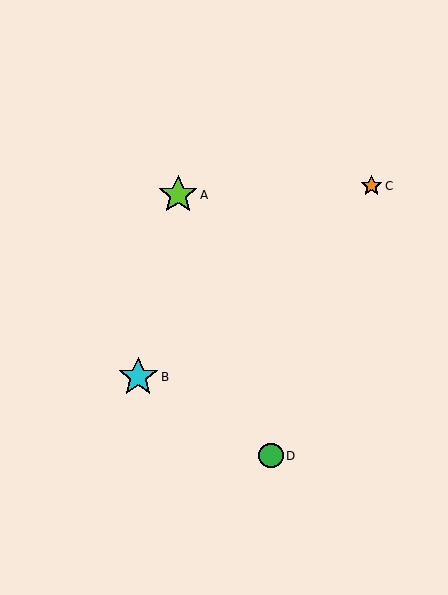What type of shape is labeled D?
Shape D is a green circle.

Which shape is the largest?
The cyan star (labeled B) is the largest.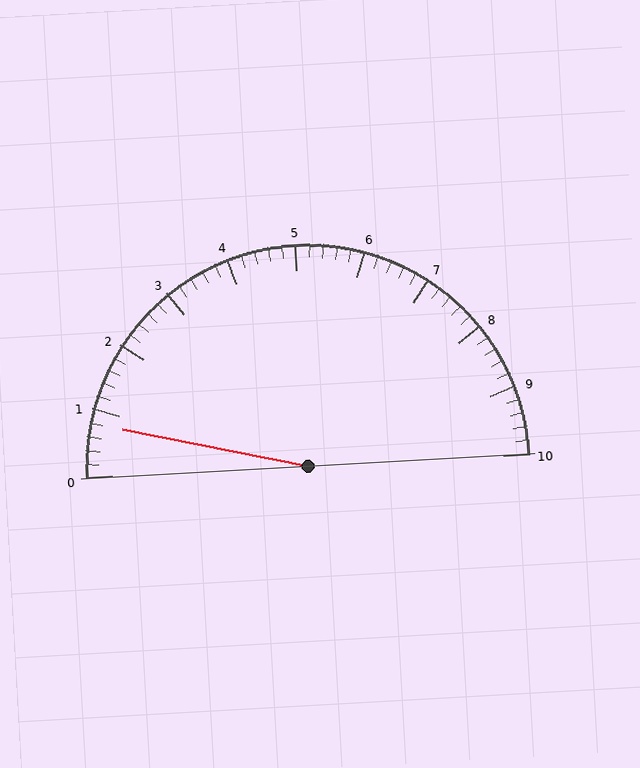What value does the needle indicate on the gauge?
The needle indicates approximately 0.8.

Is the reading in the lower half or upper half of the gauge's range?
The reading is in the lower half of the range (0 to 10).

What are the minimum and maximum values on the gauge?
The gauge ranges from 0 to 10.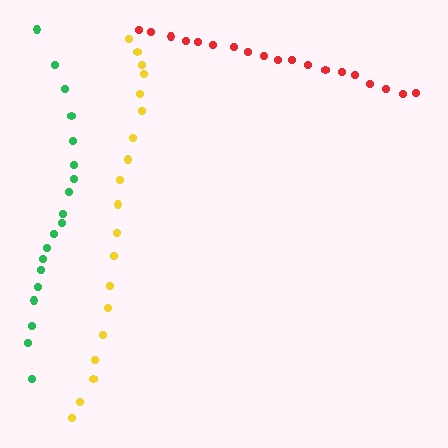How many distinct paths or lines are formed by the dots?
There are 3 distinct paths.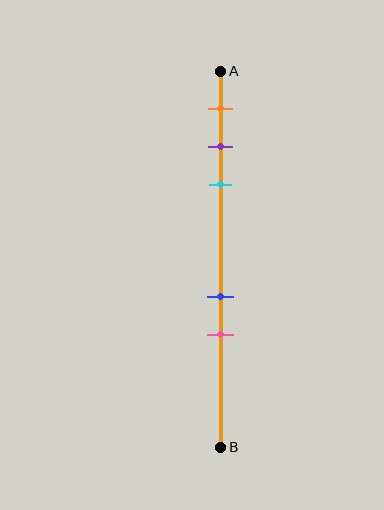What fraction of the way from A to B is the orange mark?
The orange mark is approximately 10% (0.1) of the way from A to B.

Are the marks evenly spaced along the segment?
No, the marks are not evenly spaced.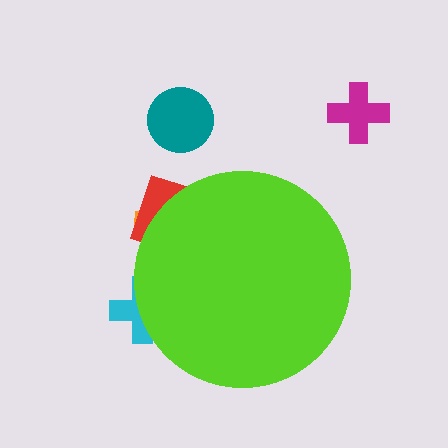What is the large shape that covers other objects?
A lime circle.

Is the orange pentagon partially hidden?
Yes, the orange pentagon is partially hidden behind the lime circle.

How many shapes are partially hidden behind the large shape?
3 shapes are partially hidden.